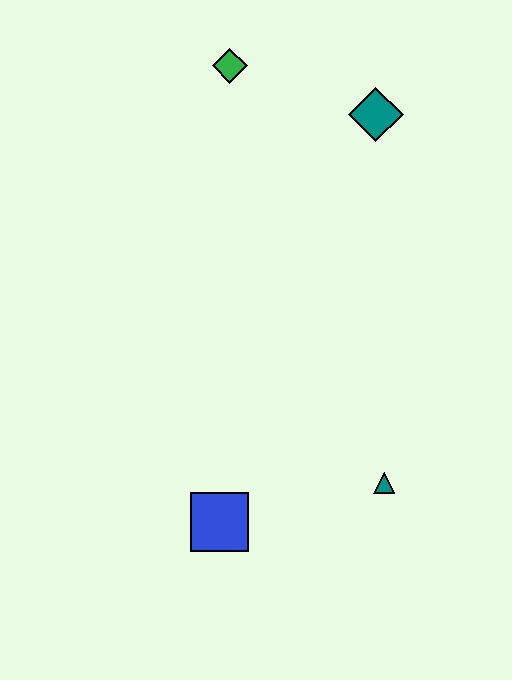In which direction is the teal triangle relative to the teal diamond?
The teal triangle is below the teal diamond.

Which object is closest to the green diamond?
The teal diamond is closest to the green diamond.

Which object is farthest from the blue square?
The green diamond is farthest from the blue square.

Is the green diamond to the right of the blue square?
Yes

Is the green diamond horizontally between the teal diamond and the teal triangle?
No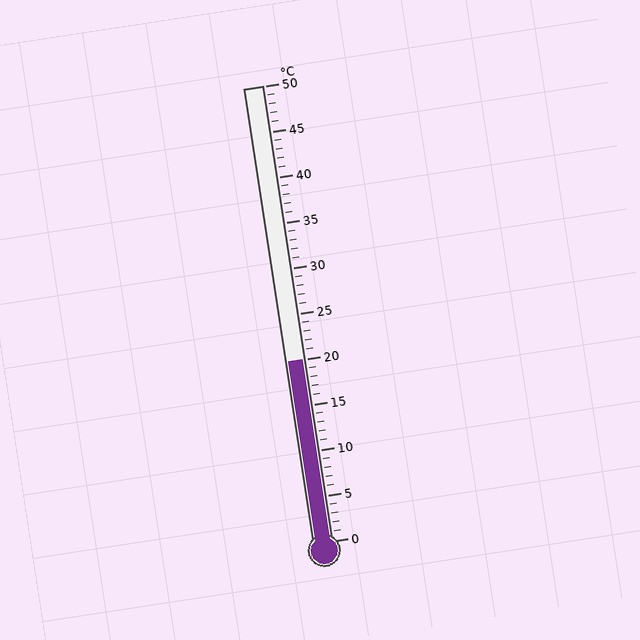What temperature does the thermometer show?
The thermometer shows approximately 20°C.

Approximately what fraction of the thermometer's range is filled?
The thermometer is filled to approximately 40% of its range.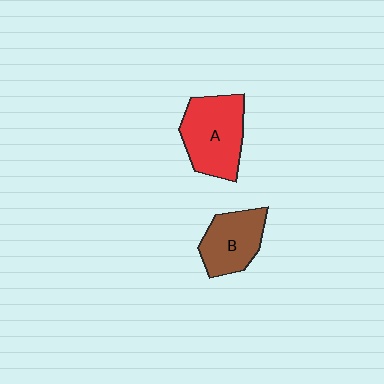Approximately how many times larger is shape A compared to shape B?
Approximately 1.3 times.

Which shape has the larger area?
Shape A (red).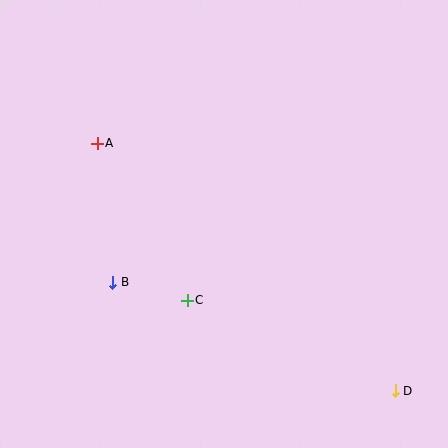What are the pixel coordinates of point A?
Point A is at (97, 143).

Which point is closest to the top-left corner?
Point A is closest to the top-left corner.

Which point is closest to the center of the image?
Point C at (187, 300) is closest to the center.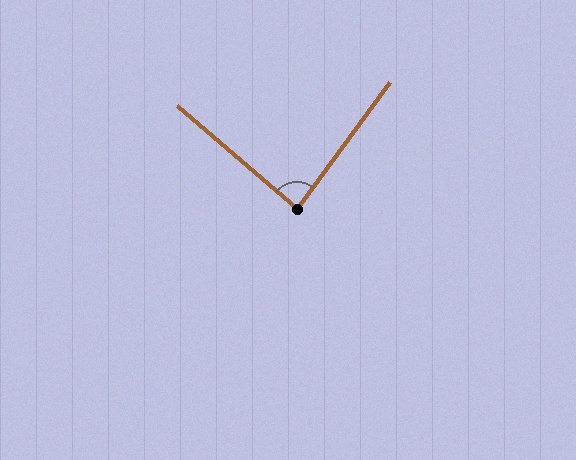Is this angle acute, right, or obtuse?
It is approximately a right angle.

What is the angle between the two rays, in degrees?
Approximately 86 degrees.